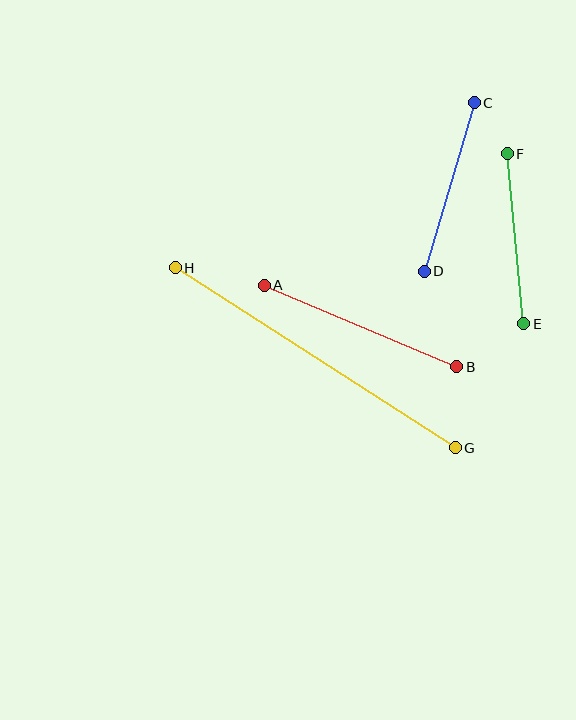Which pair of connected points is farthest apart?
Points G and H are farthest apart.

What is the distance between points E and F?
The distance is approximately 171 pixels.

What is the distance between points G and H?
The distance is approximately 333 pixels.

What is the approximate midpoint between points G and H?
The midpoint is at approximately (315, 358) pixels.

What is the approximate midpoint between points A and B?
The midpoint is at approximately (361, 326) pixels.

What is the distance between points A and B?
The distance is approximately 209 pixels.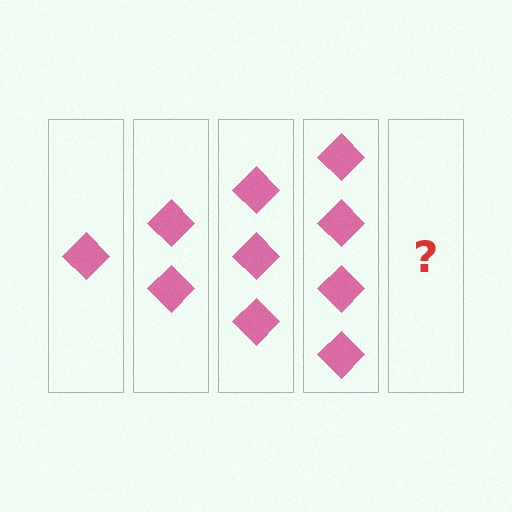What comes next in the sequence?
The next element should be 5 diamonds.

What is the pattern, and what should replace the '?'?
The pattern is that each step adds one more diamond. The '?' should be 5 diamonds.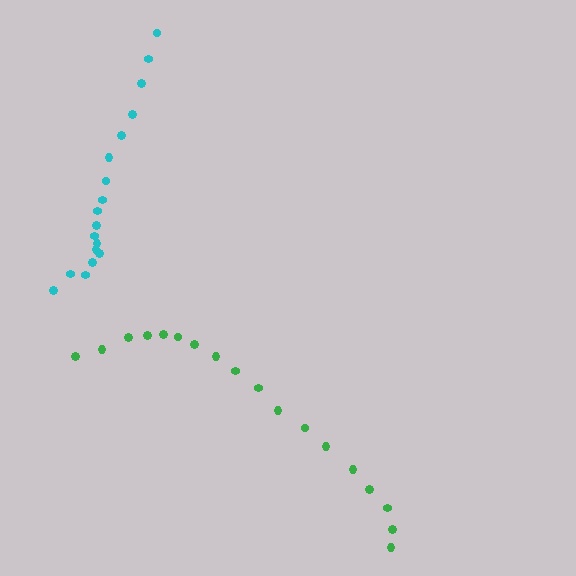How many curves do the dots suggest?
There are 2 distinct paths.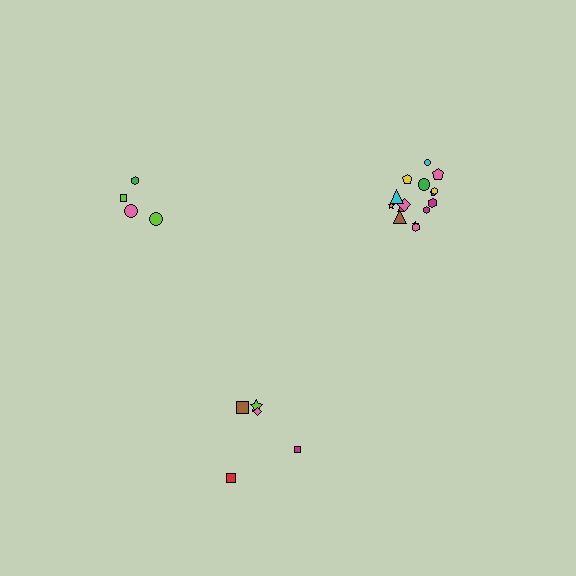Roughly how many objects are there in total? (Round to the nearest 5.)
Roughly 25 objects in total.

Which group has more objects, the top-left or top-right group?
The top-right group.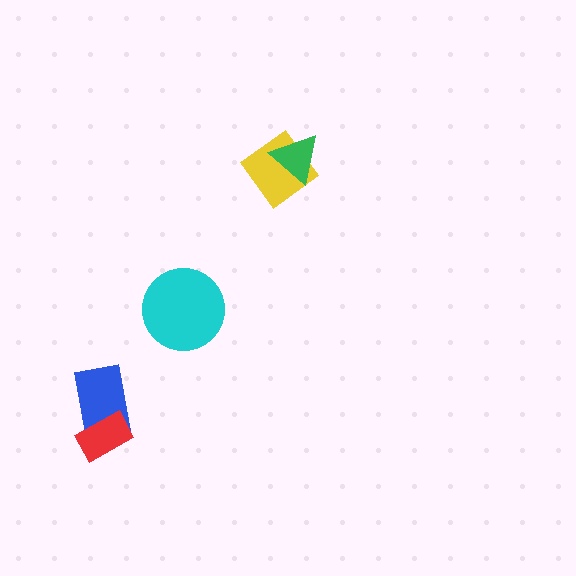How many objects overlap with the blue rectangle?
1 object overlaps with the blue rectangle.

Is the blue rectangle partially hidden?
Yes, it is partially covered by another shape.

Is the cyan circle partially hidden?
No, no other shape covers it.